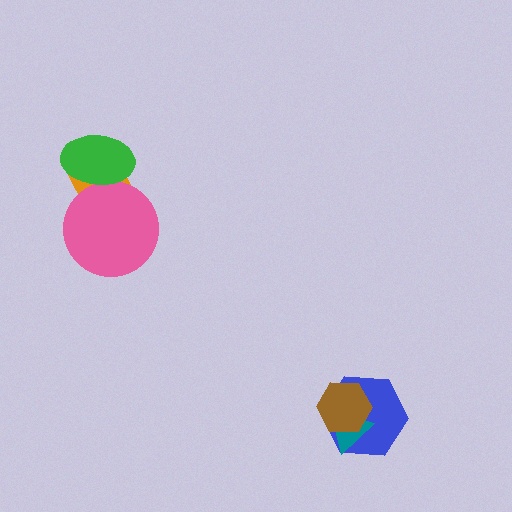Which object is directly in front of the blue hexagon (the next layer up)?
The teal triangle is directly in front of the blue hexagon.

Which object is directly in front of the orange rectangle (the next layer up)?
The pink circle is directly in front of the orange rectangle.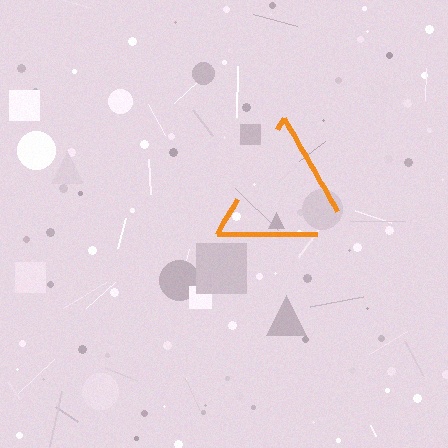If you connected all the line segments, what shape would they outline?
They would outline a triangle.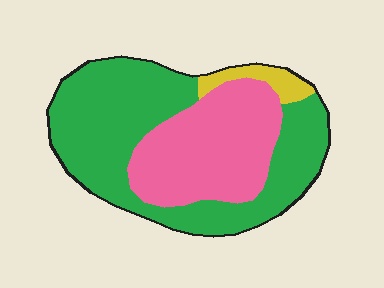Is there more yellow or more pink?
Pink.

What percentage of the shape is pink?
Pink covers around 35% of the shape.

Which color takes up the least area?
Yellow, at roughly 5%.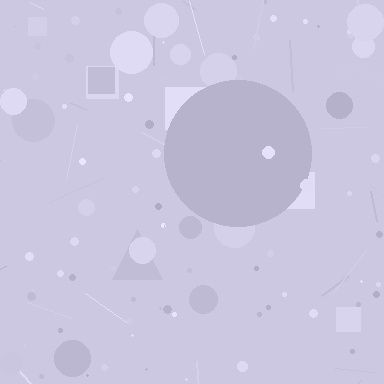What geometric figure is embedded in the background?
A circle is embedded in the background.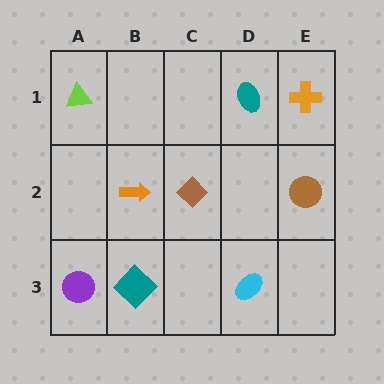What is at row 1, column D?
A teal ellipse.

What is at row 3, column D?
A cyan ellipse.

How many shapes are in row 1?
3 shapes.